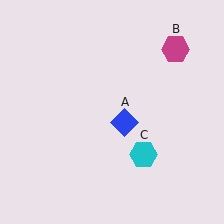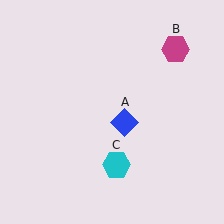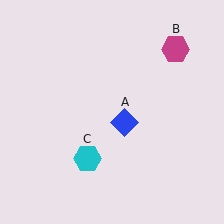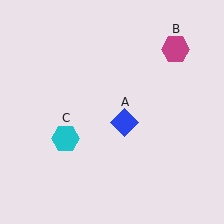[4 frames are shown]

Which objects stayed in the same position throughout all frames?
Blue diamond (object A) and magenta hexagon (object B) remained stationary.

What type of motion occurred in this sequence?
The cyan hexagon (object C) rotated clockwise around the center of the scene.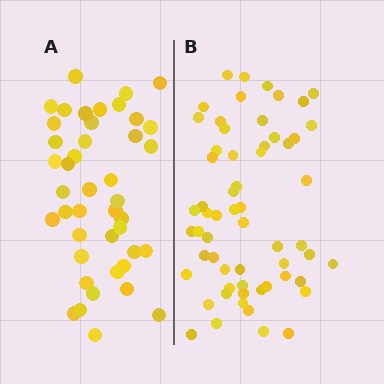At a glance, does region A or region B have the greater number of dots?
Region B (the right region) has more dots.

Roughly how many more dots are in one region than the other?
Region B has approximately 15 more dots than region A.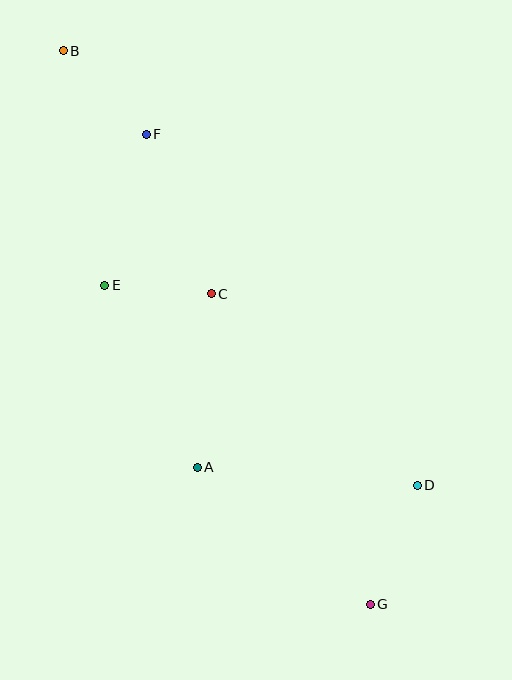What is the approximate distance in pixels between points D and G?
The distance between D and G is approximately 128 pixels.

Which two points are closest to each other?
Points C and E are closest to each other.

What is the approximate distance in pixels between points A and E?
The distance between A and E is approximately 204 pixels.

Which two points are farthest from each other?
Points B and G are farthest from each other.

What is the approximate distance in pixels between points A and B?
The distance between A and B is approximately 438 pixels.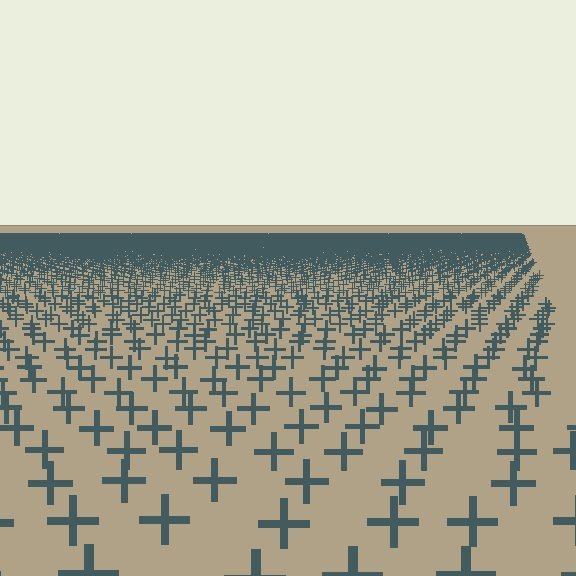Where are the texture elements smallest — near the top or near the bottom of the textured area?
Near the top.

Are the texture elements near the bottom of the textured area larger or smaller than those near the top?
Larger. Near the bottom, elements are closer to the viewer and appear at a bigger on-screen size.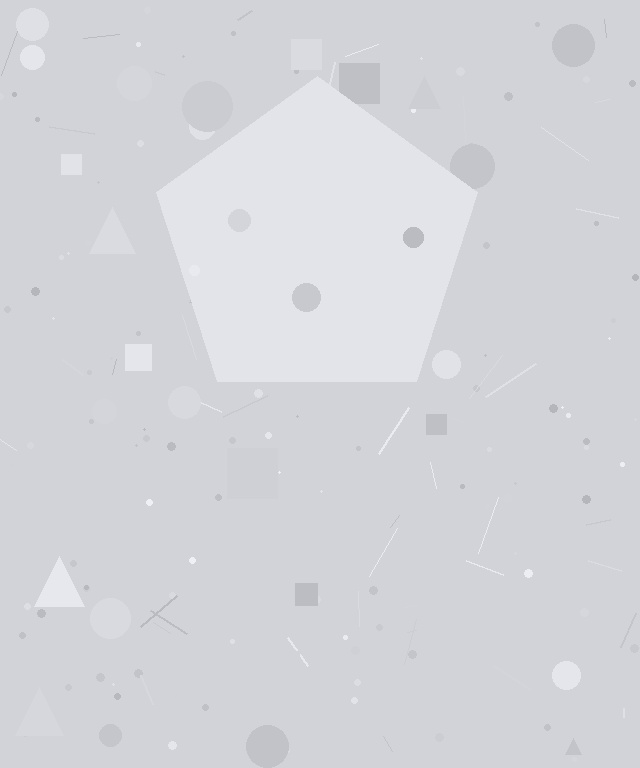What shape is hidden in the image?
A pentagon is hidden in the image.